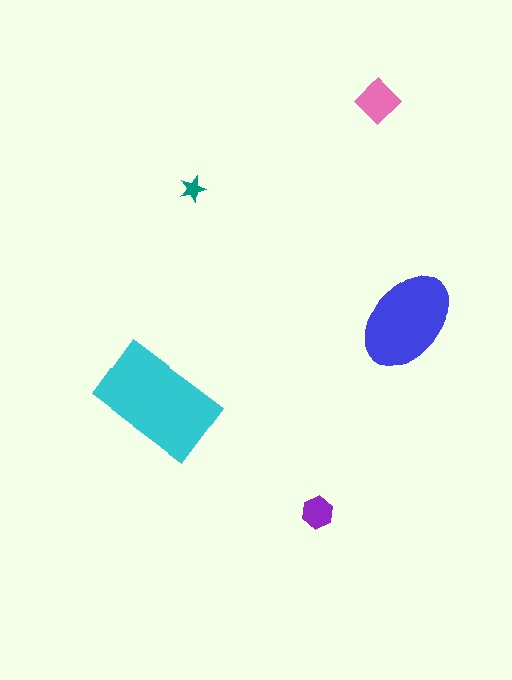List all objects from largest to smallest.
The cyan rectangle, the blue ellipse, the pink diamond, the purple hexagon, the teal star.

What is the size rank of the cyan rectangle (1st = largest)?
1st.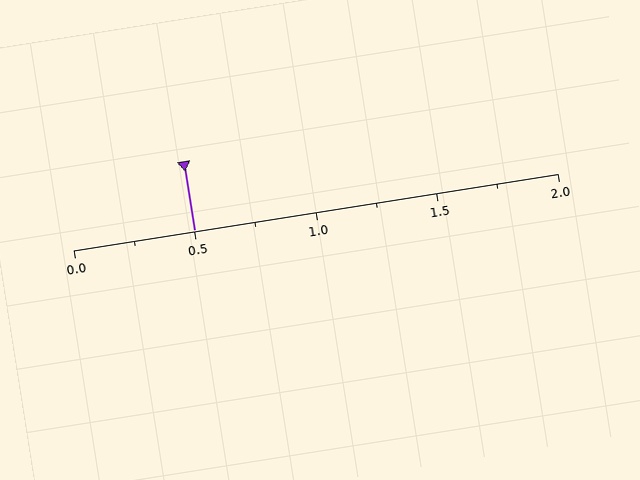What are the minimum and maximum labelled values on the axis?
The axis runs from 0.0 to 2.0.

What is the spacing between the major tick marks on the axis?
The major ticks are spaced 0.5 apart.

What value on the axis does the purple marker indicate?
The marker indicates approximately 0.5.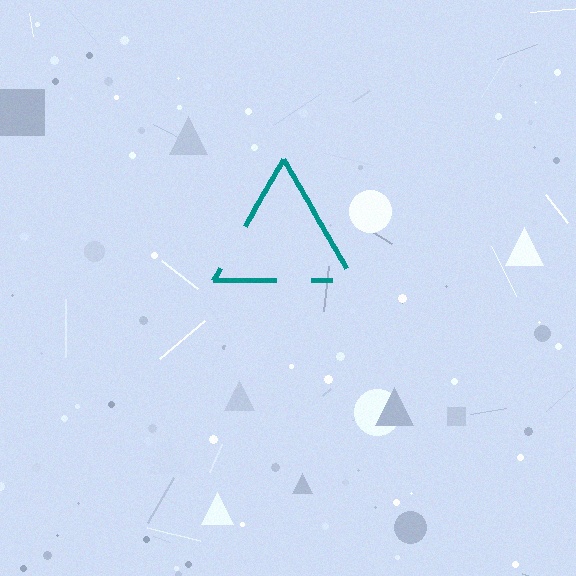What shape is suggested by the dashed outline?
The dashed outline suggests a triangle.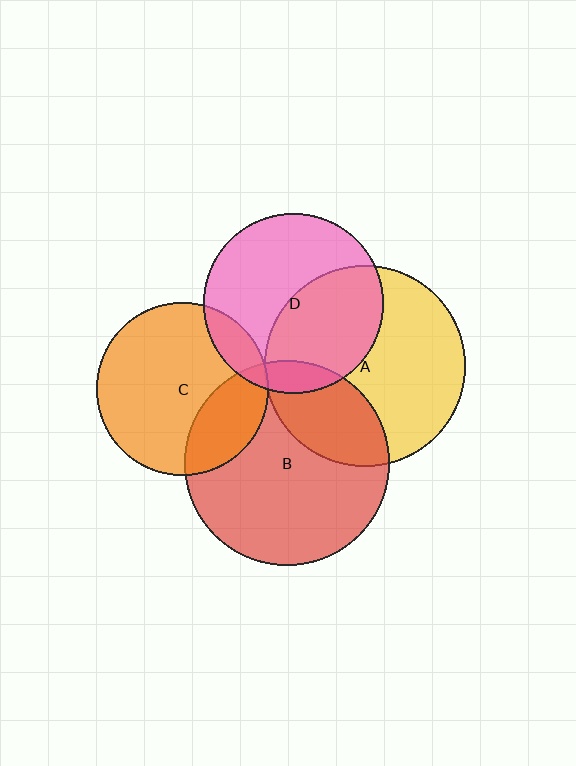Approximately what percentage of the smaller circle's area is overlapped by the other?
Approximately 10%.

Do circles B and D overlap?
Yes.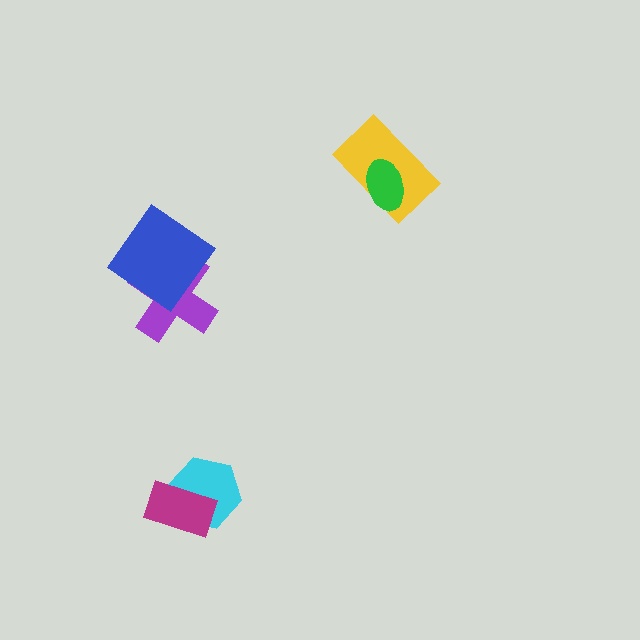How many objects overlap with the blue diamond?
1 object overlaps with the blue diamond.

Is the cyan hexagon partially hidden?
Yes, it is partially covered by another shape.